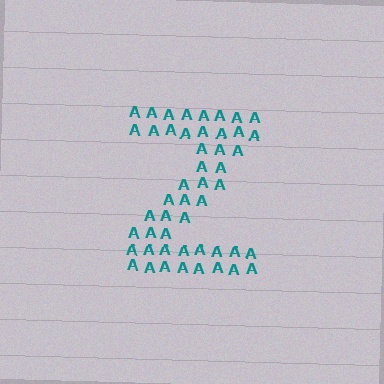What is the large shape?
The large shape is the letter Z.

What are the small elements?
The small elements are letter A's.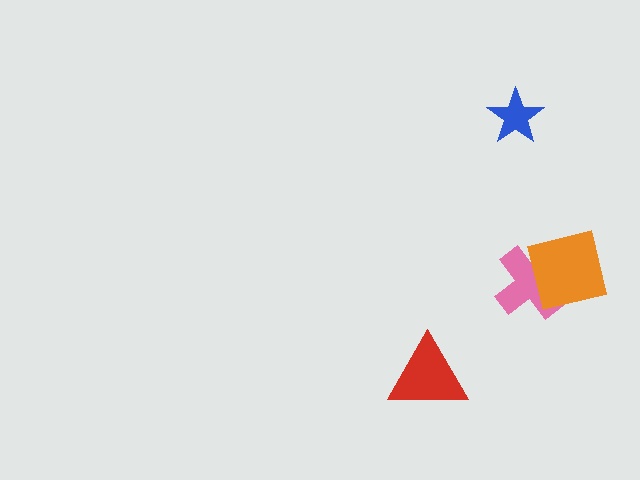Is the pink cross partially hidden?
Yes, it is partially covered by another shape.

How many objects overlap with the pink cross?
1 object overlaps with the pink cross.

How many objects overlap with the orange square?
1 object overlaps with the orange square.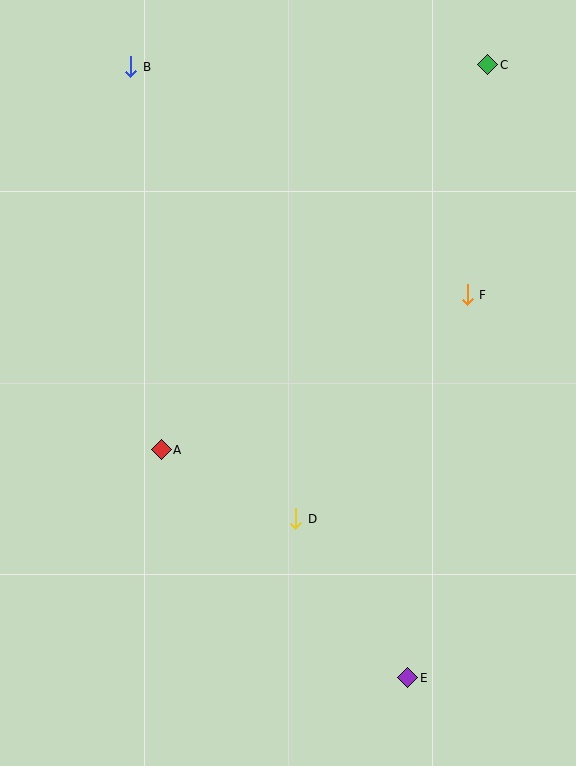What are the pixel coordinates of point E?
Point E is at (408, 678).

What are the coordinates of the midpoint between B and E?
The midpoint between B and E is at (269, 372).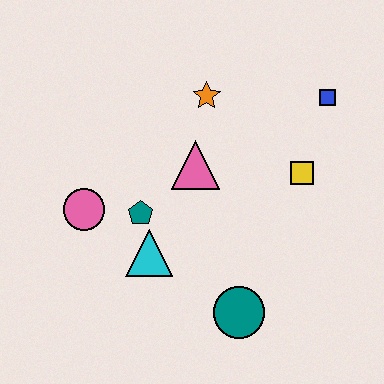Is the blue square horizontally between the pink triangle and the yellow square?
No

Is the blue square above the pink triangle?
Yes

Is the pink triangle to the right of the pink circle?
Yes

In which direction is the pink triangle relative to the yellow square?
The pink triangle is to the left of the yellow square.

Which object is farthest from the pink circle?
The blue square is farthest from the pink circle.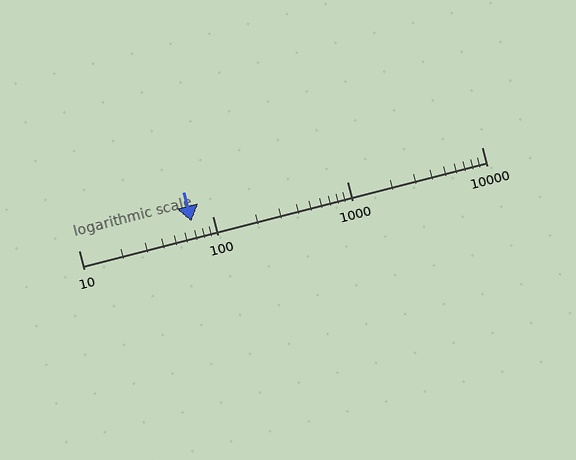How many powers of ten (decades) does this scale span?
The scale spans 3 decades, from 10 to 10000.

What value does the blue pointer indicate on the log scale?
The pointer indicates approximately 69.